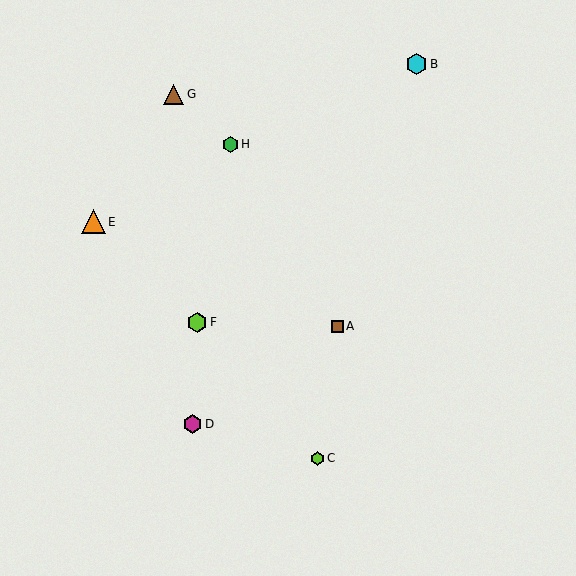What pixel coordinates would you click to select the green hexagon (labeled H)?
Click at (230, 144) to select the green hexagon H.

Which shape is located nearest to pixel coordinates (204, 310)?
The lime hexagon (labeled F) at (197, 322) is nearest to that location.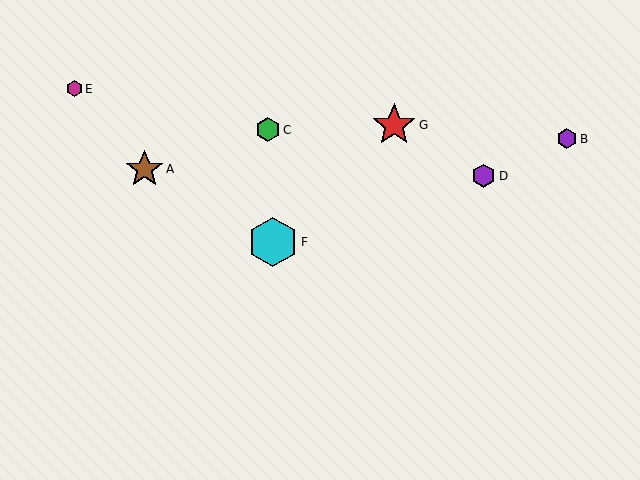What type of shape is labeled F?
Shape F is a cyan hexagon.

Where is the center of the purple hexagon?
The center of the purple hexagon is at (567, 139).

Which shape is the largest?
The cyan hexagon (labeled F) is the largest.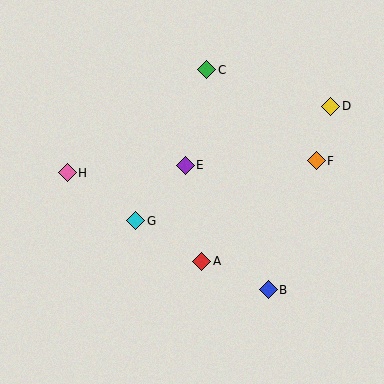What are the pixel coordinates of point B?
Point B is at (268, 290).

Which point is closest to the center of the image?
Point E at (185, 165) is closest to the center.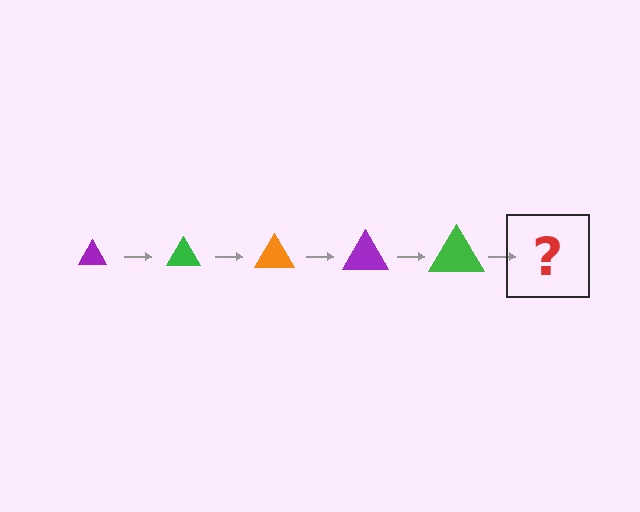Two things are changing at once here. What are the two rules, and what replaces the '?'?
The two rules are that the triangle grows larger each step and the color cycles through purple, green, and orange. The '?' should be an orange triangle, larger than the previous one.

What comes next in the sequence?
The next element should be an orange triangle, larger than the previous one.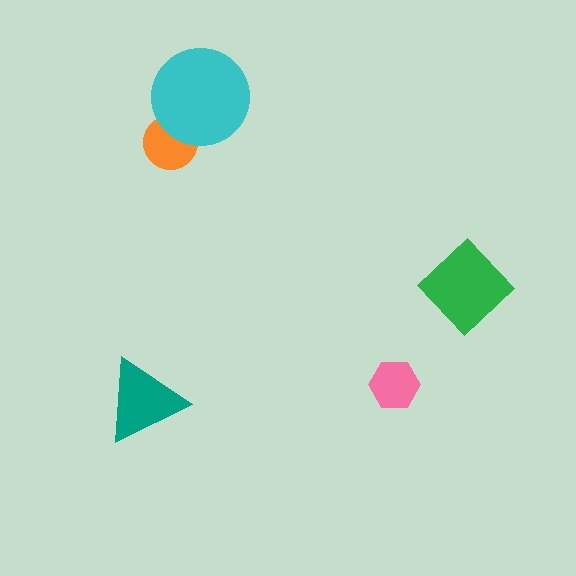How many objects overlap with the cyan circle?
1 object overlaps with the cyan circle.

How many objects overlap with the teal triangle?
0 objects overlap with the teal triangle.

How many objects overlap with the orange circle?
1 object overlaps with the orange circle.